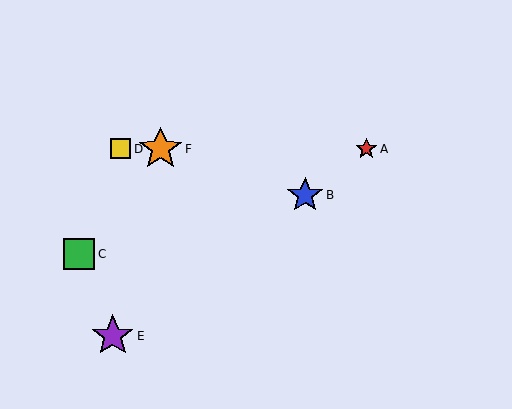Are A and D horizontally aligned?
Yes, both are at y≈149.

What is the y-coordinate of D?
Object D is at y≈149.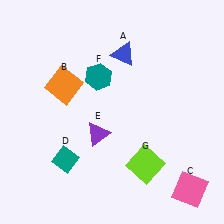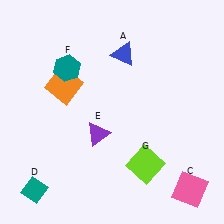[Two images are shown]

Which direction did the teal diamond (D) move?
The teal diamond (D) moved left.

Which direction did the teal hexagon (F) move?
The teal hexagon (F) moved left.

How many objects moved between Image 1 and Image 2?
2 objects moved between the two images.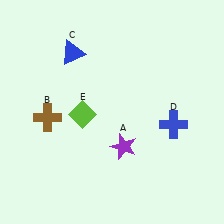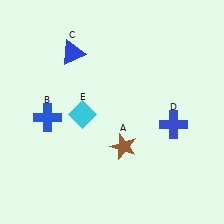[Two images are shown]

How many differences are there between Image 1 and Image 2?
There are 3 differences between the two images.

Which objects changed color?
A changed from purple to brown. B changed from brown to blue. E changed from lime to cyan.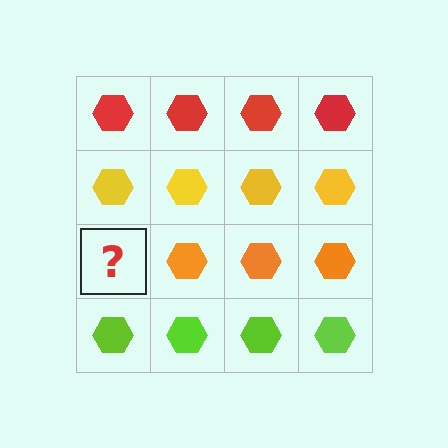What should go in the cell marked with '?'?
The missing cell should contain an orange hexagon.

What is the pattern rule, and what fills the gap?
The rule is that each row has a consistent color. The gap should be filled with an orange hexagon.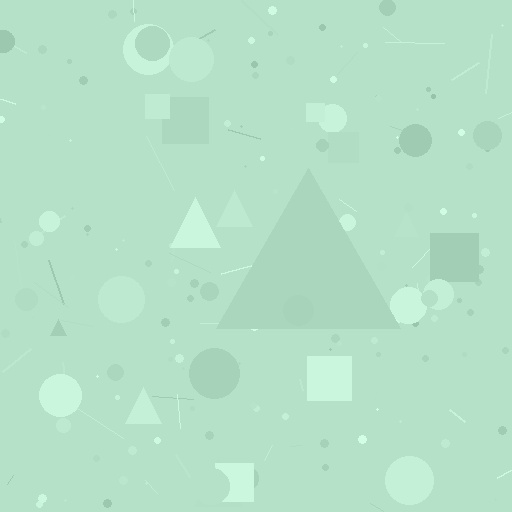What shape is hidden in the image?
A triangle is hidden in the image.